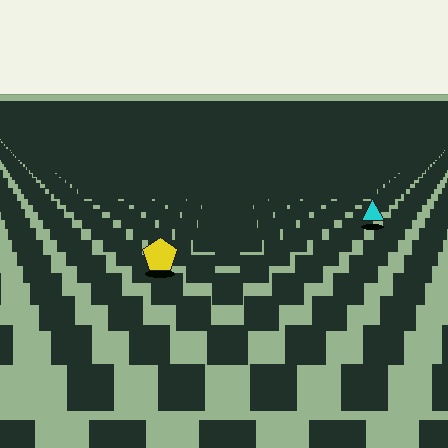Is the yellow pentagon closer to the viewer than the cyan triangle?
Yes. The yellow pentagon is closer — you can tell from the texture gradient: the ground texture is coarser near it.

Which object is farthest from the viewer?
The cyan triangle is farthest from the viewer. It appears smaller and the ground texture around it is denser.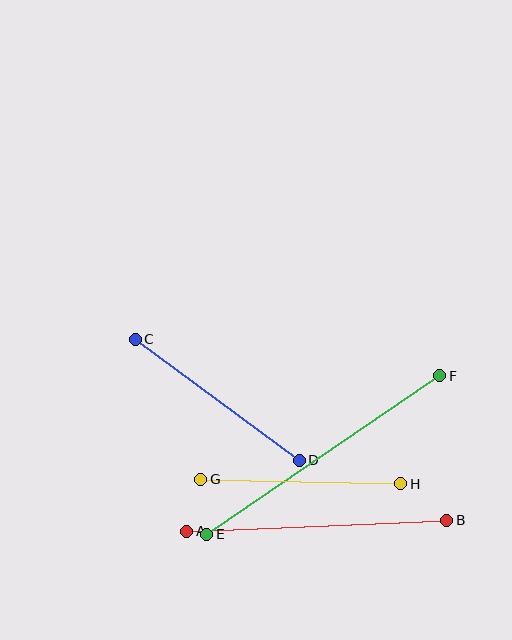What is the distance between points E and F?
The distance is approximately 282 pixels.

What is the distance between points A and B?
The distance is approximately 260 pixels.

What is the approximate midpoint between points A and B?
The midpoint is at approximately (317, 526) pixels.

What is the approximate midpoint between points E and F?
The midpoint is at approximately (323, 455) pixels.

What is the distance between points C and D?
The distance is approximately 204 pixels.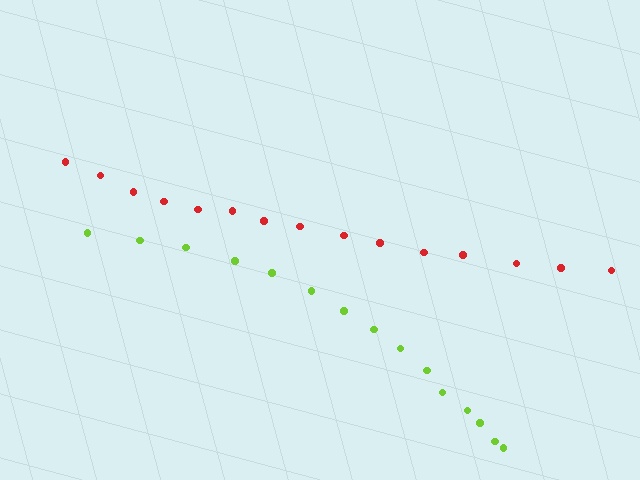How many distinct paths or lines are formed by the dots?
There are 2 distinct paths.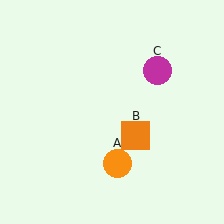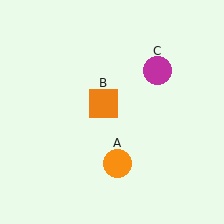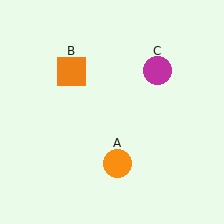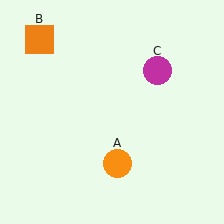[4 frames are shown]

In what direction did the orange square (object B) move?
The orange square (object B) moved up and to the left.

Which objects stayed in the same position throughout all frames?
Orange circle (object A) and magenta circle (object C) remained stationary.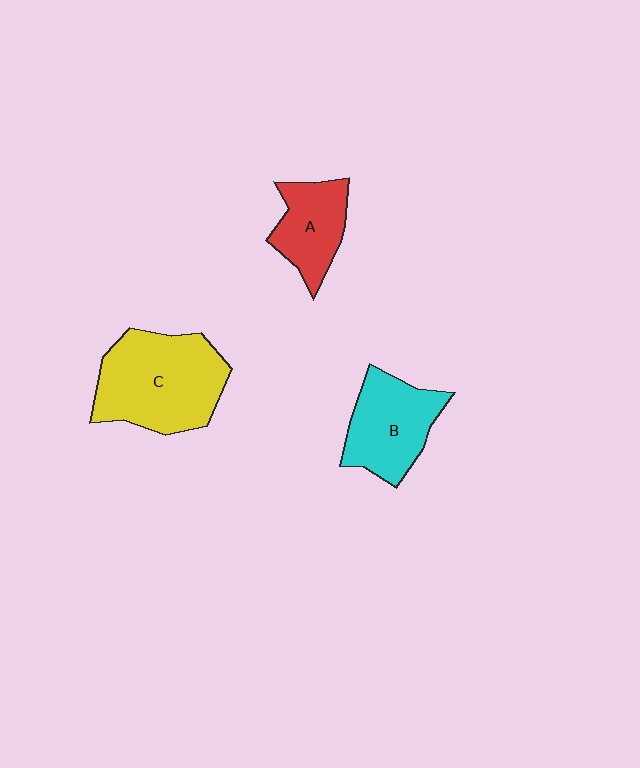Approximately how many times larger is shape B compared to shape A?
Approximately 1.3 times.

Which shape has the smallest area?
Shape A (red).